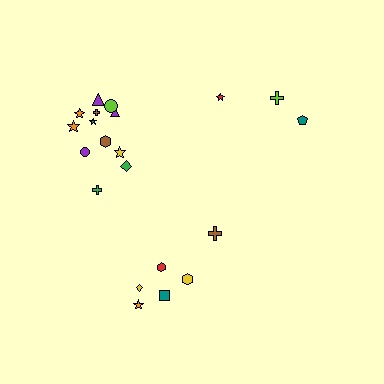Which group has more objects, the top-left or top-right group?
The top-left group.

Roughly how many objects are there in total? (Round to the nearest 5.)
Roughly 20 objects in total.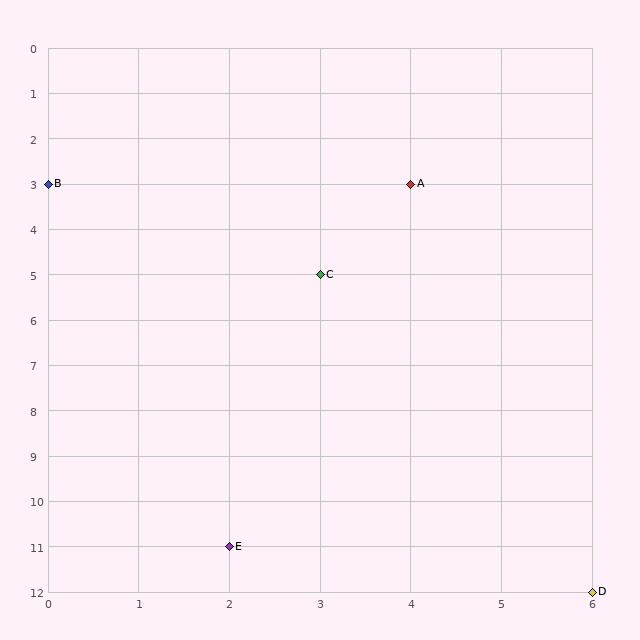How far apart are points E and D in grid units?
Points E and D are 4 columns and 1 row apart (about 4.1 grid units diagonally).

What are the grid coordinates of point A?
Point A is at grid coordinates (4, 3).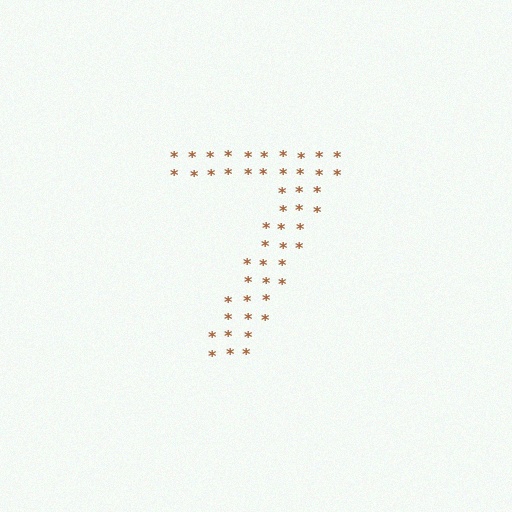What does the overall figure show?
The overall figure shows the digit 7.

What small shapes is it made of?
It is made of small asterisks.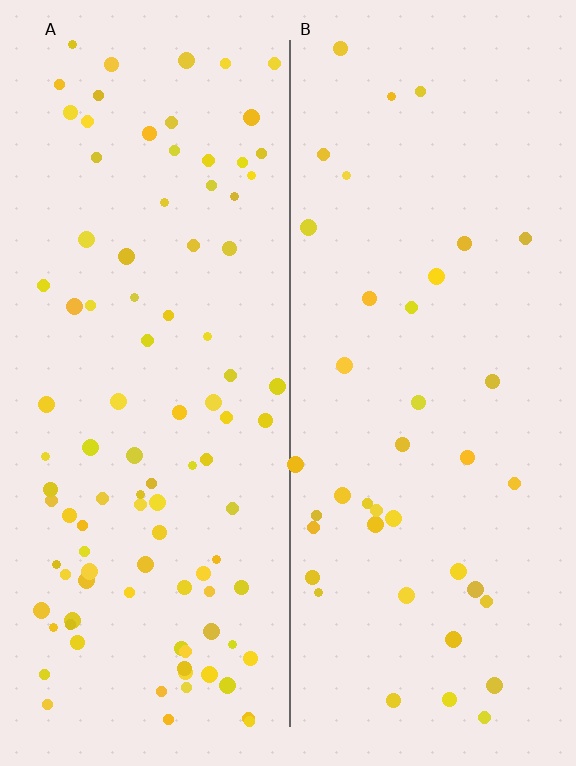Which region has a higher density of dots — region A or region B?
A (the left).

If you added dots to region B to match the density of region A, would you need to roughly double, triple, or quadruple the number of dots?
Approximately double.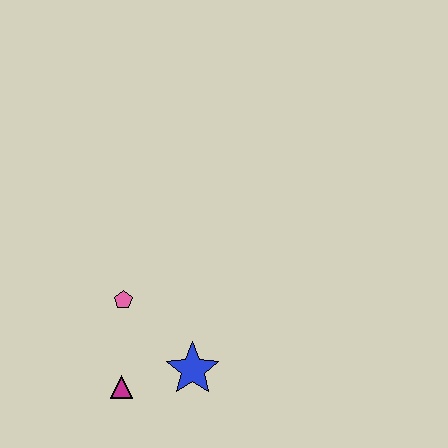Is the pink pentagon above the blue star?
Yes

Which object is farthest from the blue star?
The pink pentagon is farthest from the blue star.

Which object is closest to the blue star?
The magenta triangle is closest to the blue star.